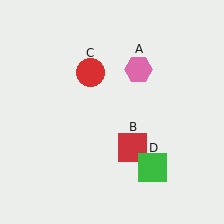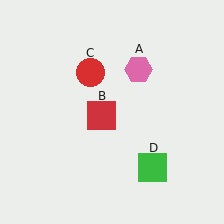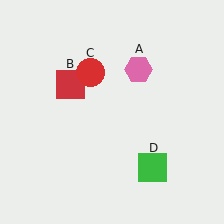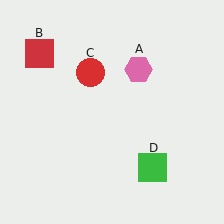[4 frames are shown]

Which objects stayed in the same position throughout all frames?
Pink hexagon (object A) and red circle (object C) and green square (object D) remained stationary.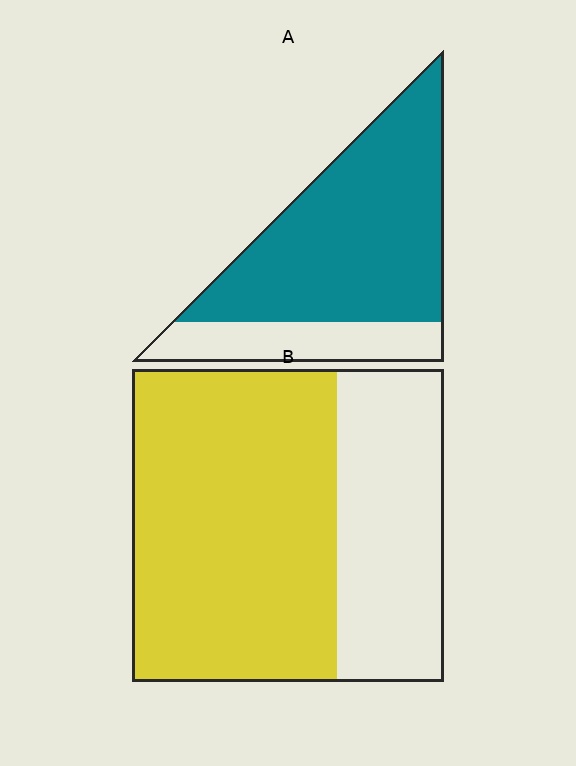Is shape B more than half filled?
Yes.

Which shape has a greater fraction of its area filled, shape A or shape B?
Shape A.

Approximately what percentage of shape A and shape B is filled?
A is approximately 75% and B is approximately 65%.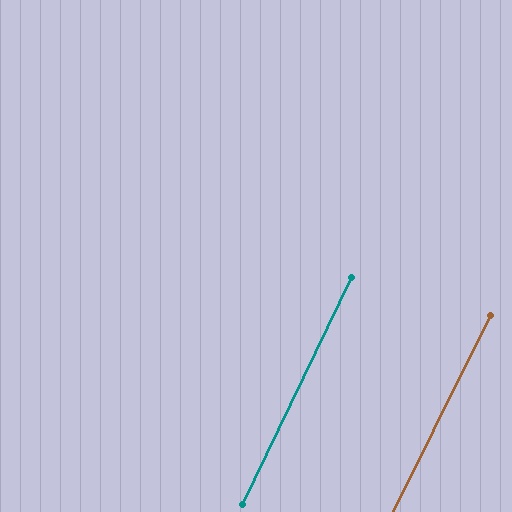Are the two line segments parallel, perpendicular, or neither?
Parallel — their directions differ by only 0.9°.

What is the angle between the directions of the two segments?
Approximately 1 degree.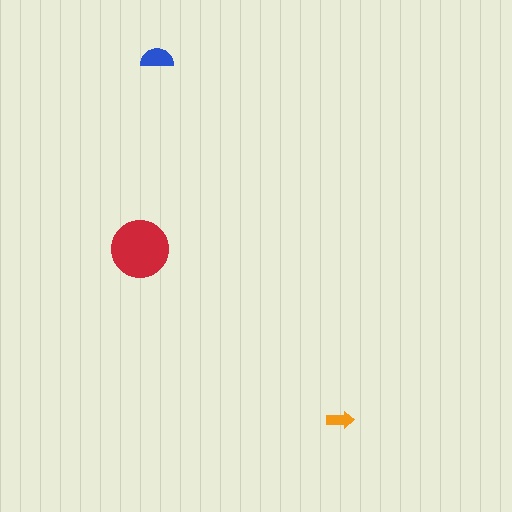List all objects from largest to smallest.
The red circle, the blue semicircle, the orange arrow.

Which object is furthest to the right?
The orange arrow is rightmost.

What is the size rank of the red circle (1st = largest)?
1st.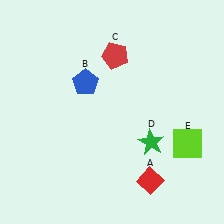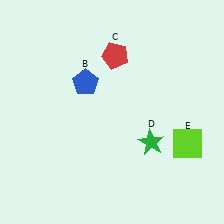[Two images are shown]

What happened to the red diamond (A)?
The red diamond (A) was removed in Image 2. It was in the bottom-right area of Image 1.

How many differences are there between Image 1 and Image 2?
There is 1 difference between the two images.